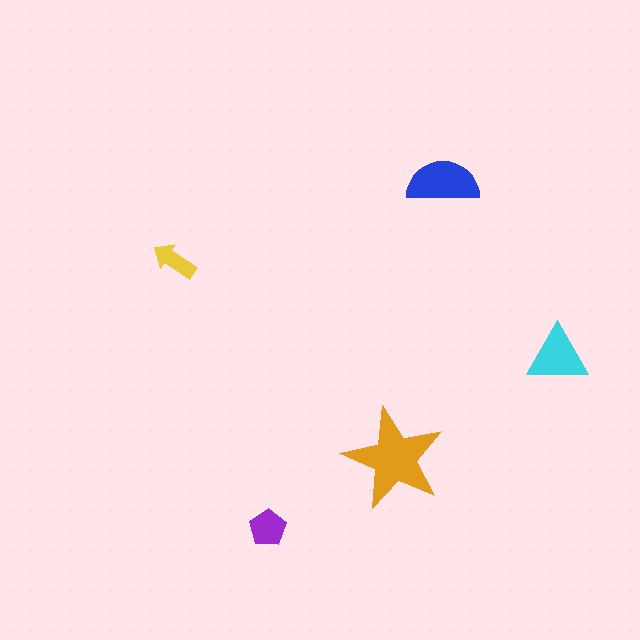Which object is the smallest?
The yellow arrow.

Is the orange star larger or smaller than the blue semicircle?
Larger.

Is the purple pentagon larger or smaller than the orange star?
Smaller.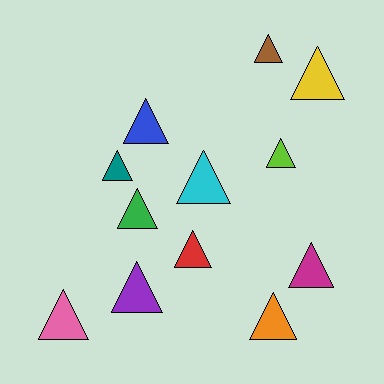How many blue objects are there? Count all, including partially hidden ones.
There is 1 blue object.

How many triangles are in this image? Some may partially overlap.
There are 12 triangles.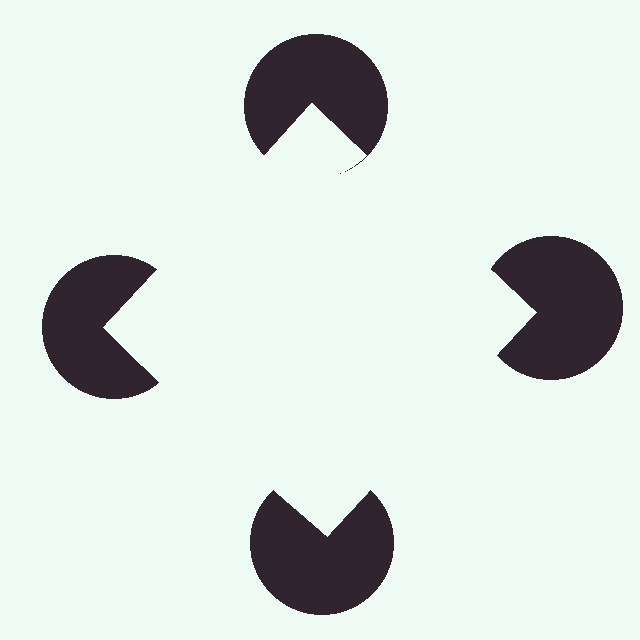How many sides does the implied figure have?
4 sides.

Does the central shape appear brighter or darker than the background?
It typically appears slightly brighter than the background, even though no actual brightness change is drawn.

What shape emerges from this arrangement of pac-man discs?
An illusory square — its edges are inferred from the aligned wedge cuts in the pac-man discs, not physically drawn.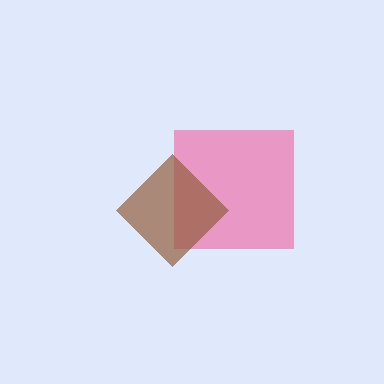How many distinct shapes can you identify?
There are 2 distinct shapes: a pink square, a brown diamond.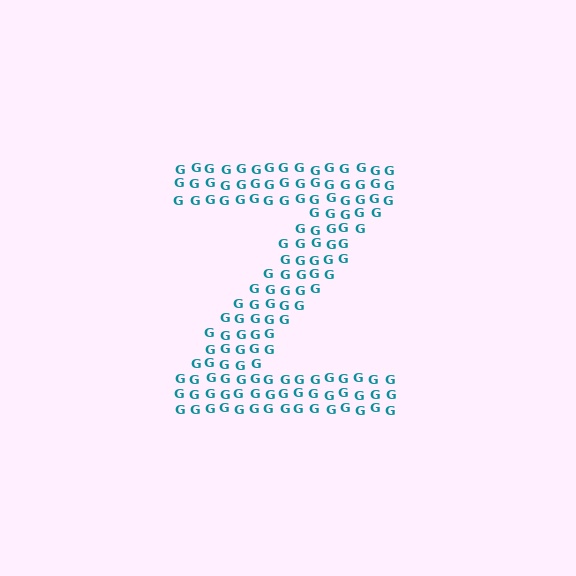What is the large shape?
The large shape is the letter Z.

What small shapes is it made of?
It is made of small letter G's.